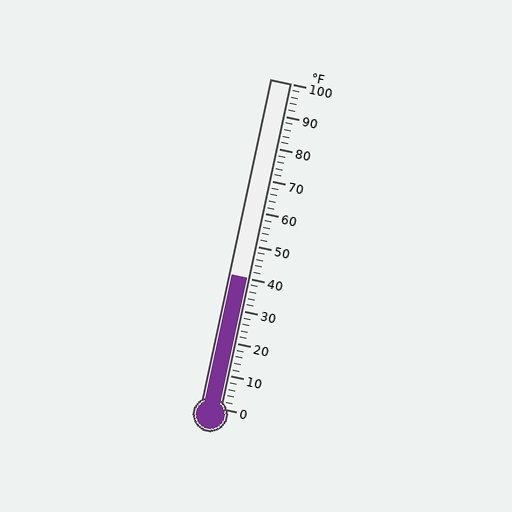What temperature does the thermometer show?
The thermometer shows approximately 40°F.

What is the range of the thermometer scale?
The thermometer scale ranges from 0°F to 100°F.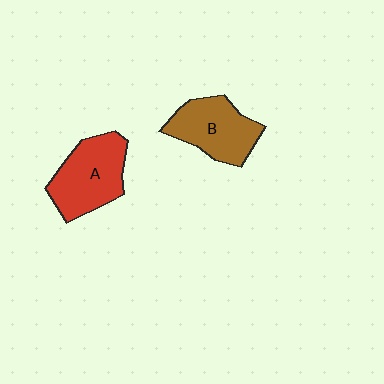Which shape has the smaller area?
Shape B (brown).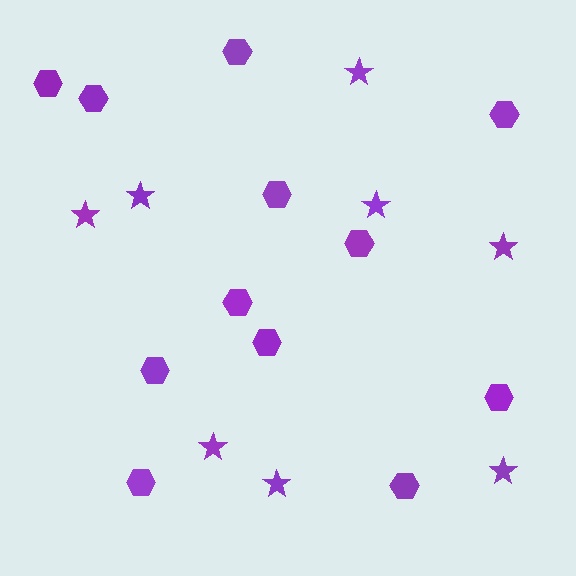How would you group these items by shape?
There are 2 groups: one group of hexagons (12) and one group of stars (8).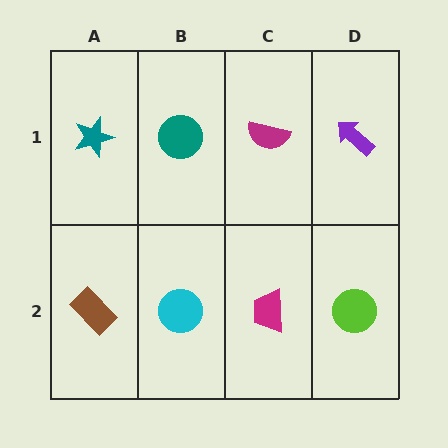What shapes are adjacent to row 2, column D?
A purple arrow (row 1, column D), a magenta trapezoid (row 2, column C).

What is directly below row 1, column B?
A cyan circle.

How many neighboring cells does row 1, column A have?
2.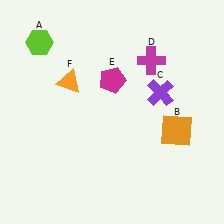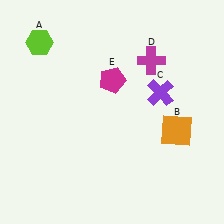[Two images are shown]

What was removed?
The orange triangle (F) was removed in Image 2.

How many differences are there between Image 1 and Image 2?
There is 1 difference between the two images.